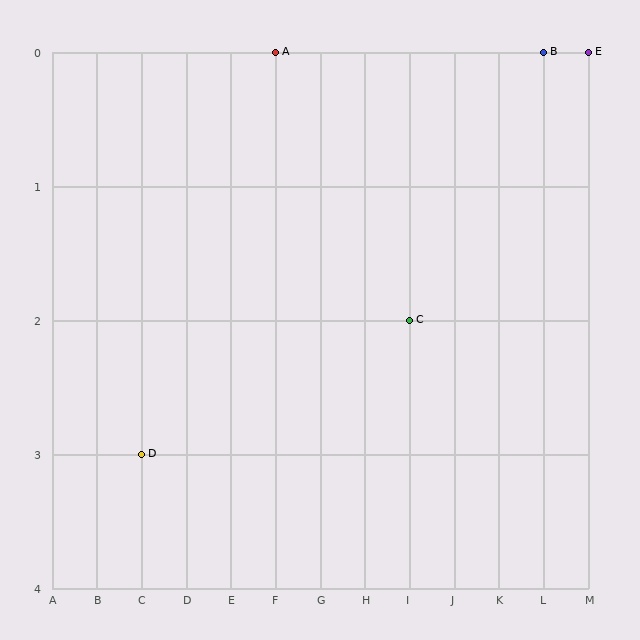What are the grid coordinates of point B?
Point B is at grid coordinates (L, 0).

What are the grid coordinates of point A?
Point A is at grid coordinates (F, 0).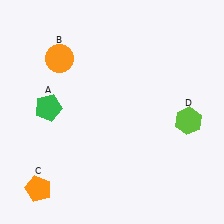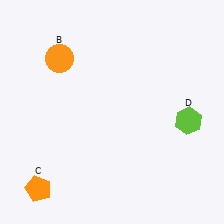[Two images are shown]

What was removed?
The green pentagon (A) was removed in Image 2.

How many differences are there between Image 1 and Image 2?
There is 1 difference between the two images.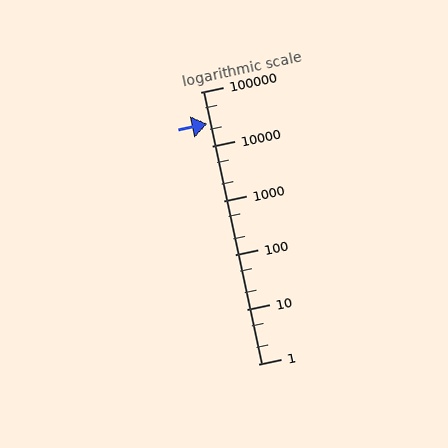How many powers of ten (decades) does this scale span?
The scale spans 5 decades, from 1 to 100000.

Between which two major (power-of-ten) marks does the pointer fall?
The pointer is between 10000 and 100000.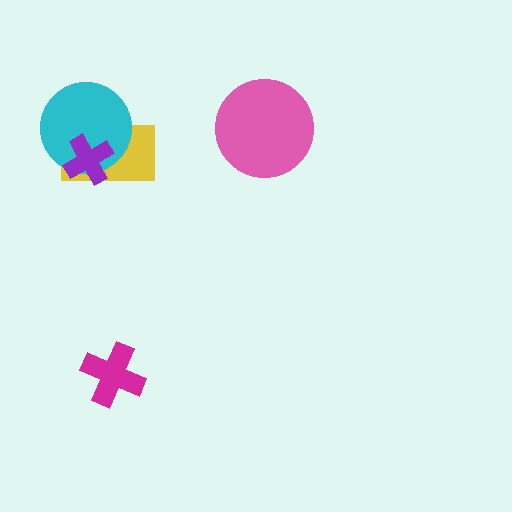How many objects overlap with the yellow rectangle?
2 objects overlap with the yellow rectangle.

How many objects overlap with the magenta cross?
0 objects overlap with the magenta cross.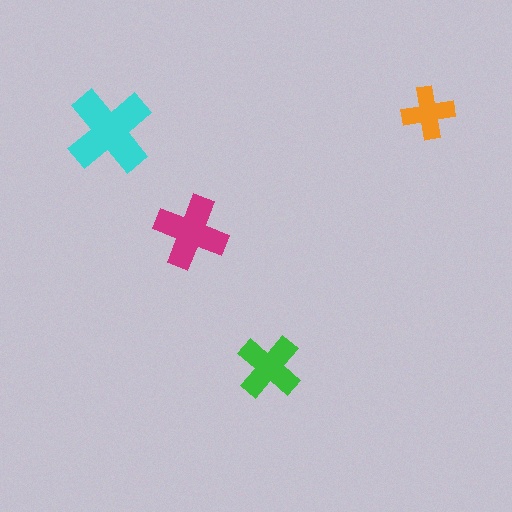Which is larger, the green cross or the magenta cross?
The magenta one.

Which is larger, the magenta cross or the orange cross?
The magenta one.